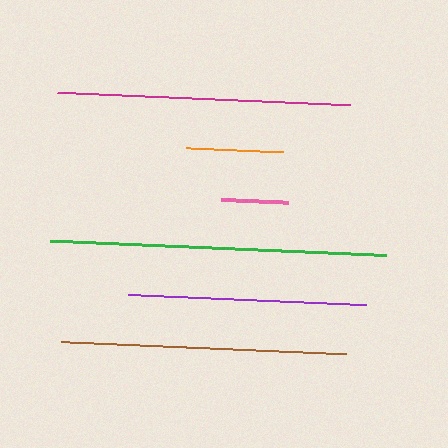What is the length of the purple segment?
The purple segment is approximately 238 pixels long.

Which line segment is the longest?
The green line is the longest at approximately 335 pixels.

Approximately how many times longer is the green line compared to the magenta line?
The green line is approximately 1.1 times the length of the magenta line.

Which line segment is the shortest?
The pink line is the shortest at approximately 67 pixels.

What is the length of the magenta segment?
The magenta segment is approximately 293 pixels long.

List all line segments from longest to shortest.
From longest to shortest: green, magenta, brown, purple, orange, pink.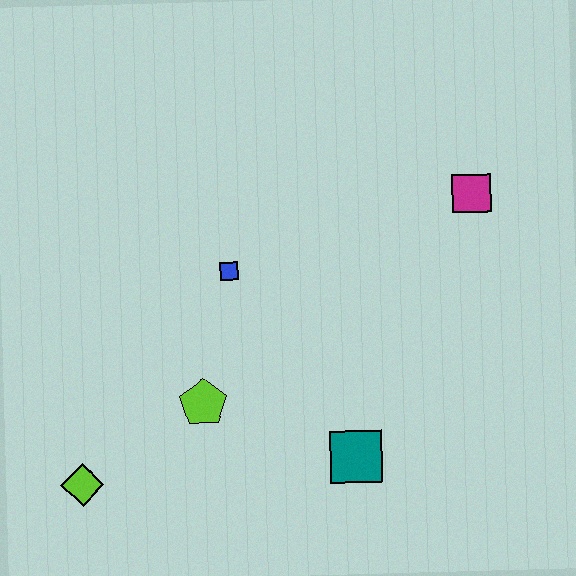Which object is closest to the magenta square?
The blue square is closest to the magenta square.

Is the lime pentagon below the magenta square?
Yes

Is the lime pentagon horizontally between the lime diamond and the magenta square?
Yes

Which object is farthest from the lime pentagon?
The magenta square is farthest from the lime pentagon.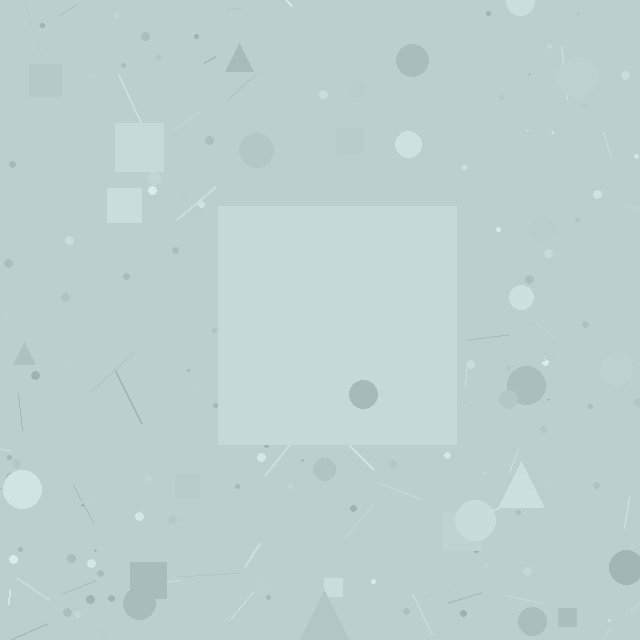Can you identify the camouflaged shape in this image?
The camouflaged shape is a square.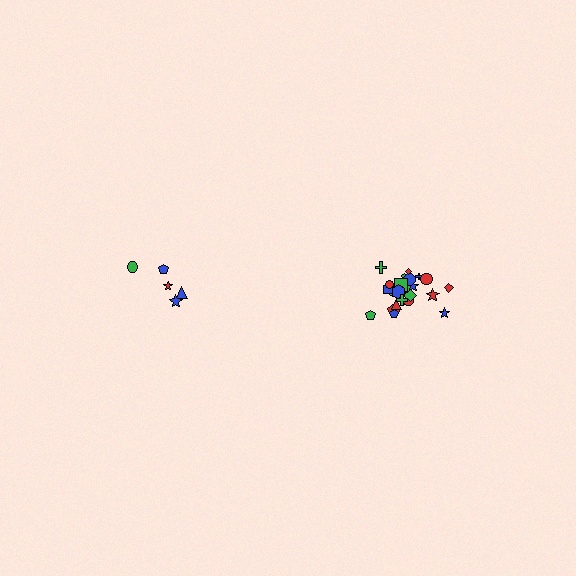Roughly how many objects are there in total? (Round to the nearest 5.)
Roughly 30 objects in total.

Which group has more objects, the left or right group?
The right group.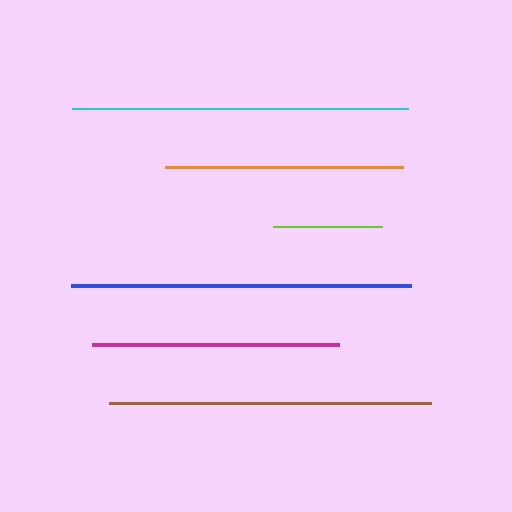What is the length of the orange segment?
The orange segment is approximately 238 pixels long.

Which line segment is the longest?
The blue line is the longest at approximately 340 pixels.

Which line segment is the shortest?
The lime line is the shortest at approximately 110 pixels.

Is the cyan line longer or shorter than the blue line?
The blue line is longer than the cyan line.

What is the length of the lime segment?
The lime segment is approximately 110 pixels long.